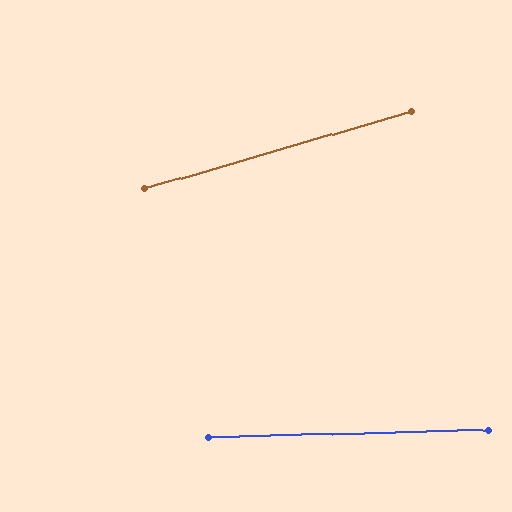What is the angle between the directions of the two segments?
Approximately 14 degrees.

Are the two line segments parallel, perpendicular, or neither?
Neither parallel nor perpendicular — they differ by about 14°.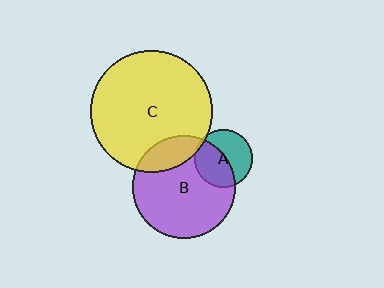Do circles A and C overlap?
Yes.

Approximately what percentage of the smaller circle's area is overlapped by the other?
Approximately 5%.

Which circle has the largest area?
Circle C (yellow).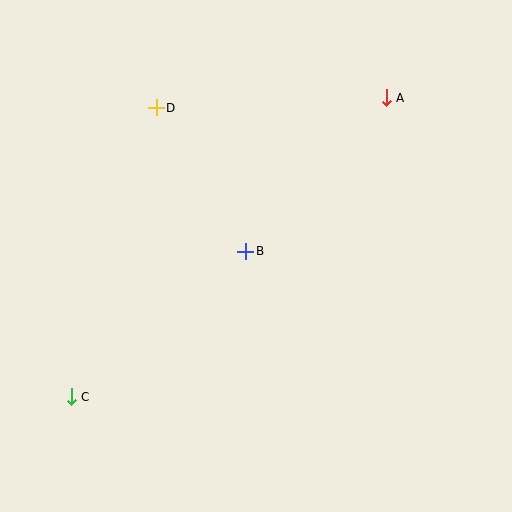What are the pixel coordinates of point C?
Point C is at (71, 397).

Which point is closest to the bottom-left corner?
Point C is closest to the bottom-left corner.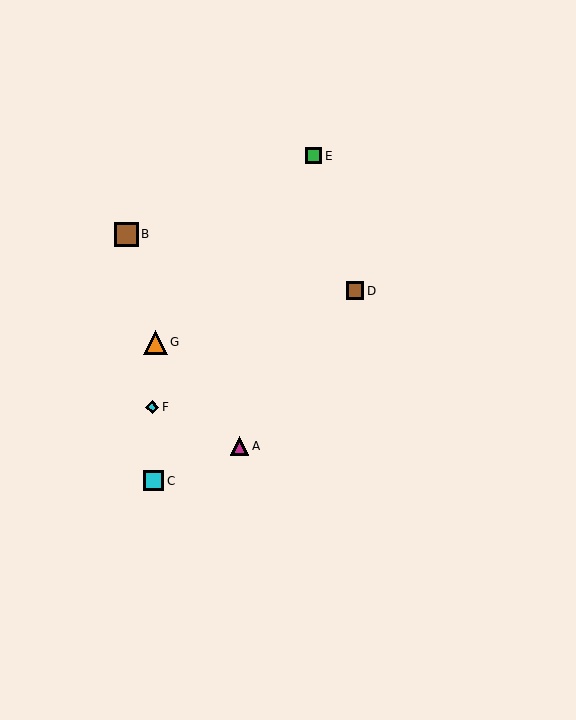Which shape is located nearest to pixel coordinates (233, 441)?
The magenta triangle (labeled A) at (240, 446) is nearest to that location.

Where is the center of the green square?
The center of the green square is at (314, 156).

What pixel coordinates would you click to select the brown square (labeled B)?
Click at (126, 234) to select the brown square B.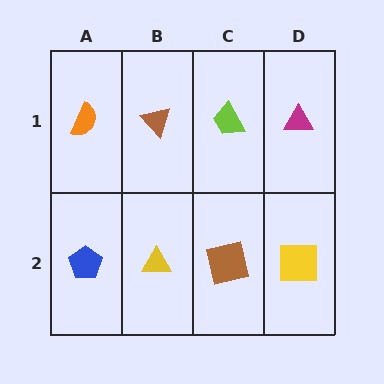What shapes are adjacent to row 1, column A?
A blue pentagon (row 2, column A), a brown triangle (row 1, column B).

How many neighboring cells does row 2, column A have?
2.